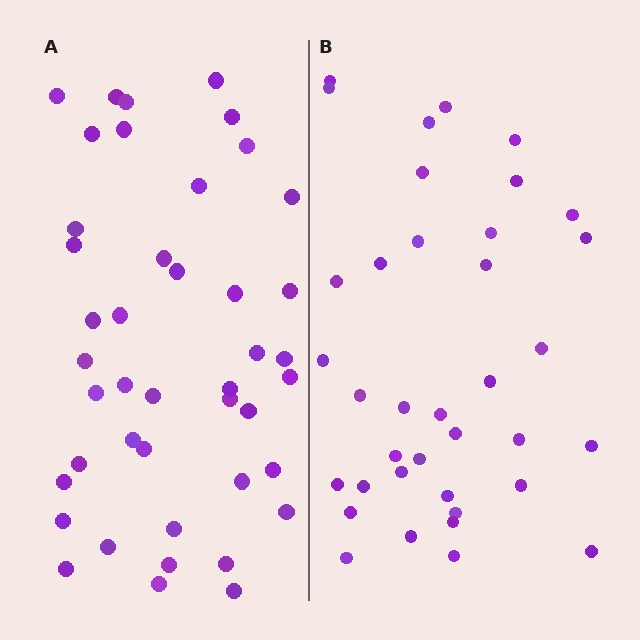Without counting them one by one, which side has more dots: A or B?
Region A (the left region) has more dots.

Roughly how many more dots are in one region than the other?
Region A has about 6 more dots than region B.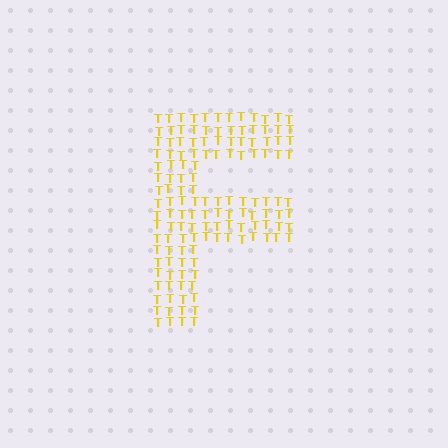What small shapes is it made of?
It is made of small letter T's.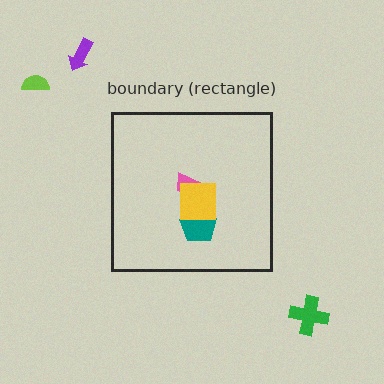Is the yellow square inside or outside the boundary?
Inside.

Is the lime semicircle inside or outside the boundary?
Outside.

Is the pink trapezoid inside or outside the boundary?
Inside.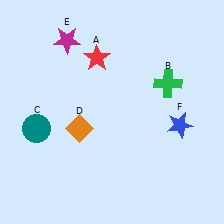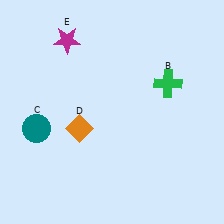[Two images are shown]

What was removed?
The red star (A), the blue star (F) were removed in Image 2.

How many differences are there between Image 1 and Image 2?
There are 2 differences between the two images.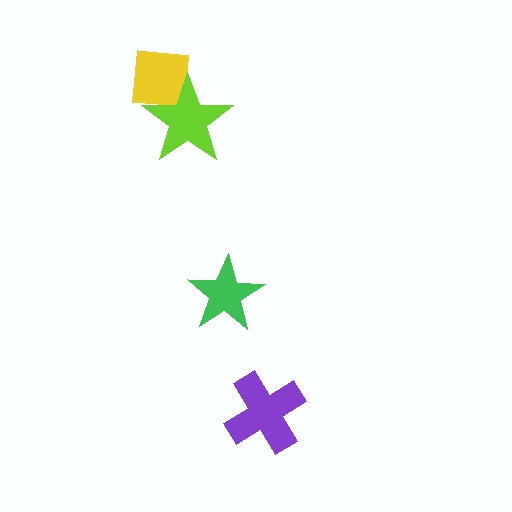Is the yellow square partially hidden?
Yes, it is partially covered by another shape.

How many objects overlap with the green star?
0 objects overlap with the green star.